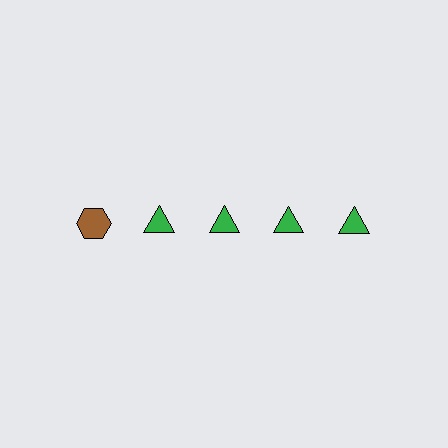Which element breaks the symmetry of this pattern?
The brown hexagon in the top row, leftmost column breaks the symmetry. All other shapes are green triangles.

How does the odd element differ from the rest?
It differs in both color (brown instead of green) and shape (hexagon instead of triangle).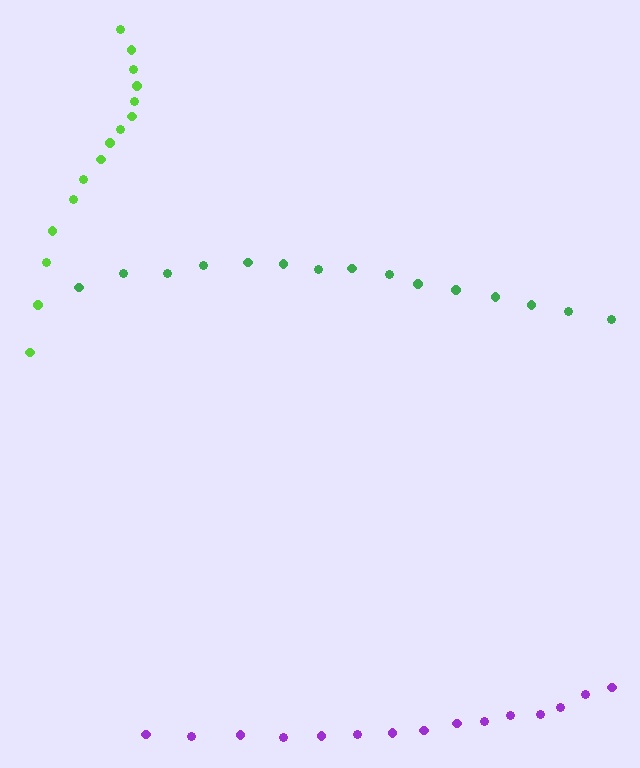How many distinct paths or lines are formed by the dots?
There are 3 distinct paths.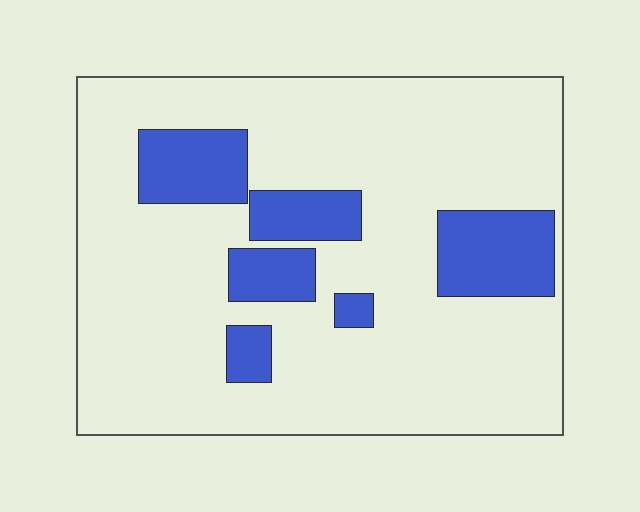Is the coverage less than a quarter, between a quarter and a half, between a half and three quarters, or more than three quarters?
Less than a quarter.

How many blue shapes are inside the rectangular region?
6.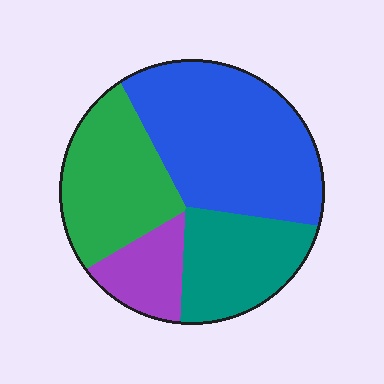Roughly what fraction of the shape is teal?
Teal takes up about one fifth (1/5) of the shape.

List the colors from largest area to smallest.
From largest to smallest: blue, green, teal, purple.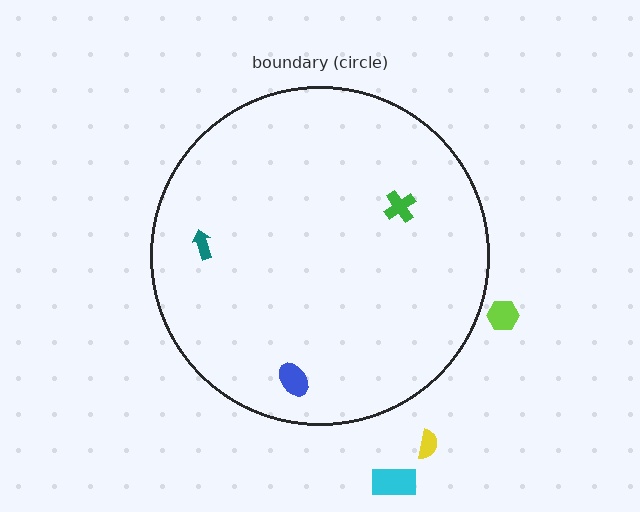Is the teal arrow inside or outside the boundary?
Inside.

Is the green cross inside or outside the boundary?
Inside.